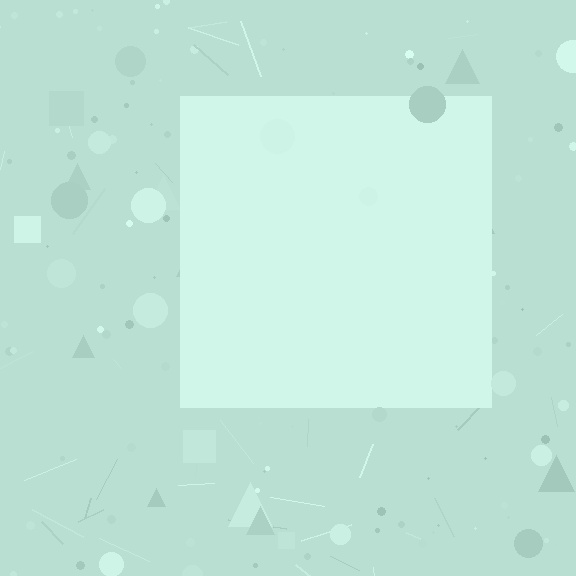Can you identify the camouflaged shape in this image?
The camouflaged shape is a square.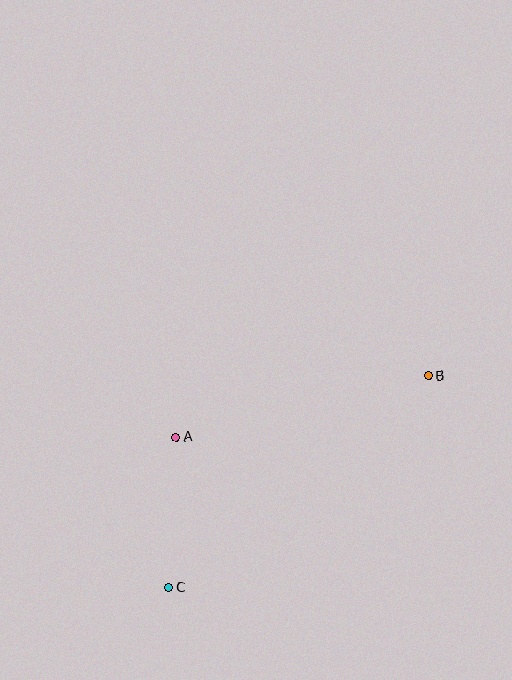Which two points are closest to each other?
Points A and C are closest to each other.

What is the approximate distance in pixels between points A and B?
The distance between A and B is approximately 260 pixels.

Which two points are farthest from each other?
Points B and C are farthest from each other.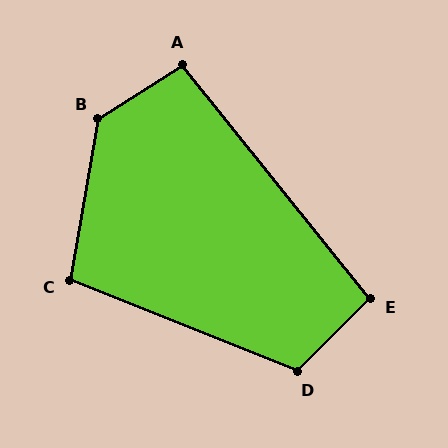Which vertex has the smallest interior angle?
E, at approximately 96 degrees.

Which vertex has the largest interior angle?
B, at approximately 132 degrees.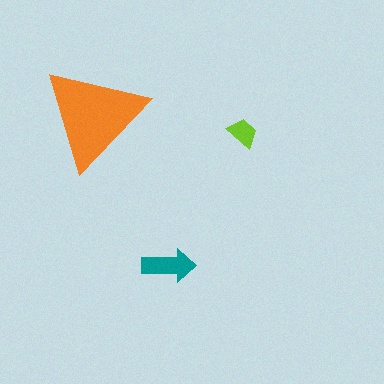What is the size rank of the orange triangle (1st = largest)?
1st.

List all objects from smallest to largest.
The lime trapezoid, the teal arrow, the orange triangle.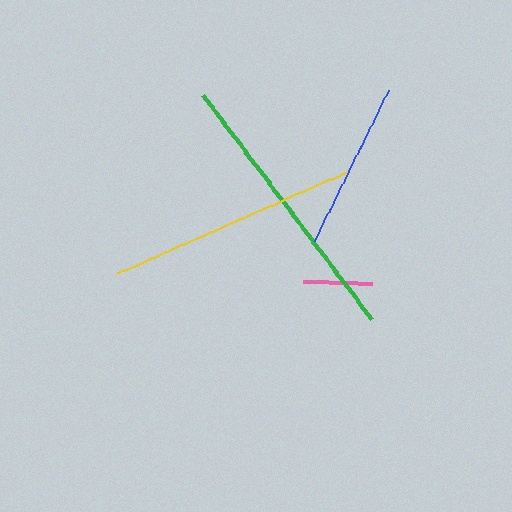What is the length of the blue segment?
The blue segment is approximately 168 pixels long.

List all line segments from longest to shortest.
From longest to shortest: green, yellow, blue, pink.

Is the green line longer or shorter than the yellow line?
The green line is longer than the yellow line.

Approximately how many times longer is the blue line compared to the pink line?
The blue line is approximately 2.4 times the length of the pink line.